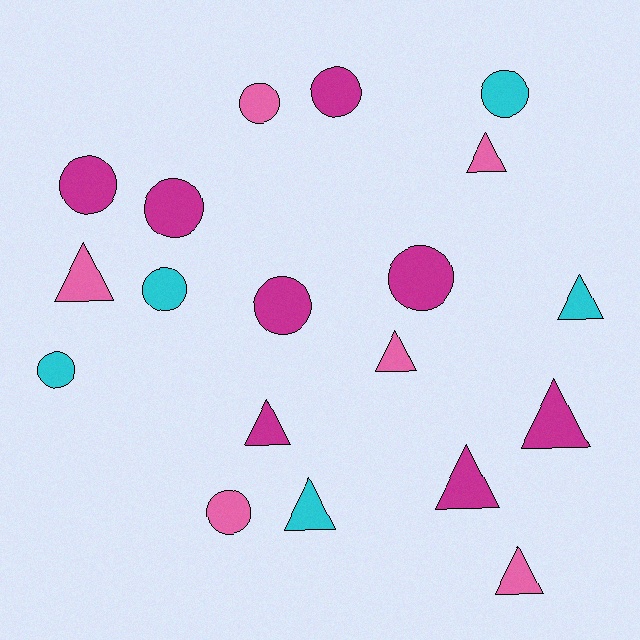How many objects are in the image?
There are 19 objects.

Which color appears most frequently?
Magenta, with 8 objects.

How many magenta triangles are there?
There are 3 magenta triangles.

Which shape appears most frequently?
Circle, with 10 objects.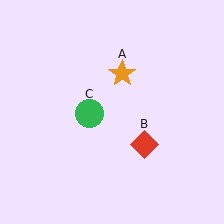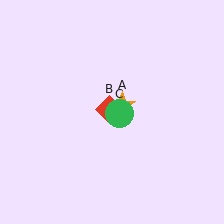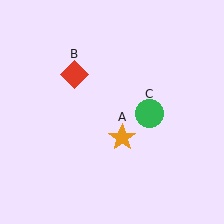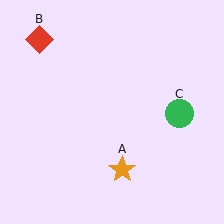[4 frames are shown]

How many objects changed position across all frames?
3 objects changed position: orange star (object A), red diamond (object B), green circle (object C).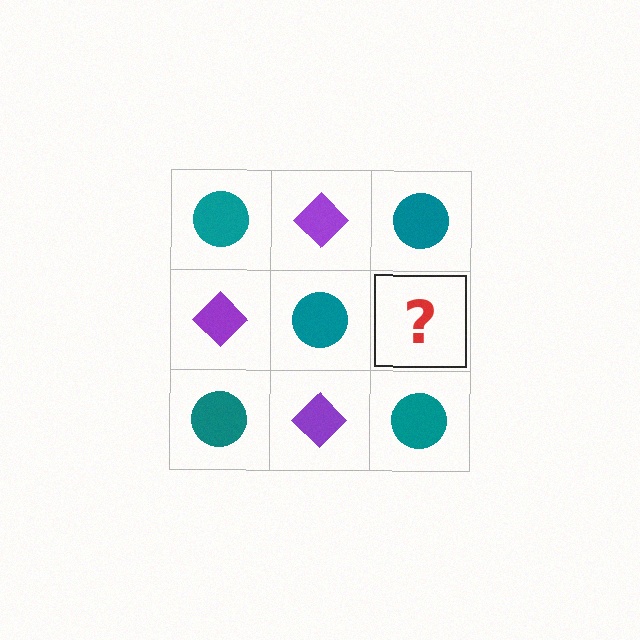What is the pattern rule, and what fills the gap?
The rule is that it alternates teal circle and purple diamond in a checkerboard pattern. The gap should be filled with a purple diamond.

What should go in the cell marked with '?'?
The missing cell should contain a purple diamond.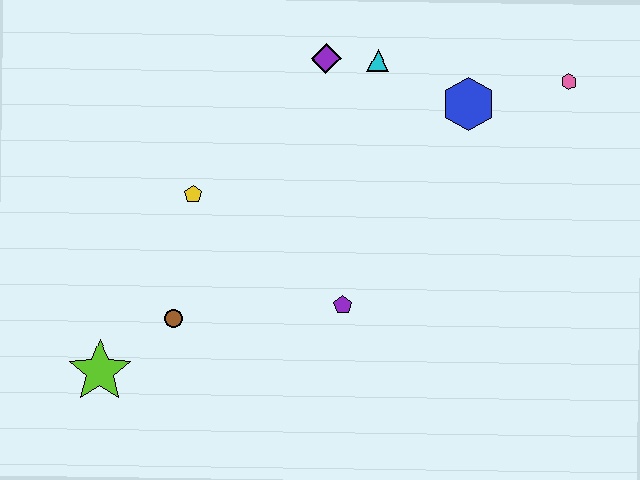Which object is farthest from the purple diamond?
The lime star is farthest from the purple diamond.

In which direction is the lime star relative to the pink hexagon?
The lime star is to the left of the pink hexagon.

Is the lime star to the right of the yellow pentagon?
No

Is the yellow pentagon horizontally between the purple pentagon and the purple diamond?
No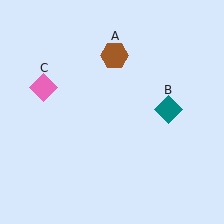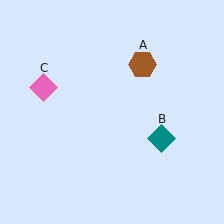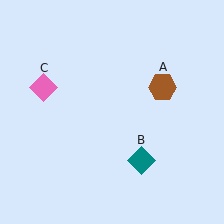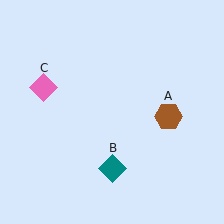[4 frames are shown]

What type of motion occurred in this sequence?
The brown hexagon (object A), teal diamond (object B) rotated clockwise around the center of the scene.